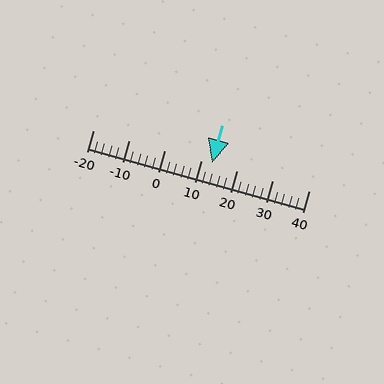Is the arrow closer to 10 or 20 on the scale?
The arrow is closer to 10.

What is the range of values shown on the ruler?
The ruler shows values from -20 to 40.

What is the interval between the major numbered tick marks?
The major tick marks are spaced 10 units apart.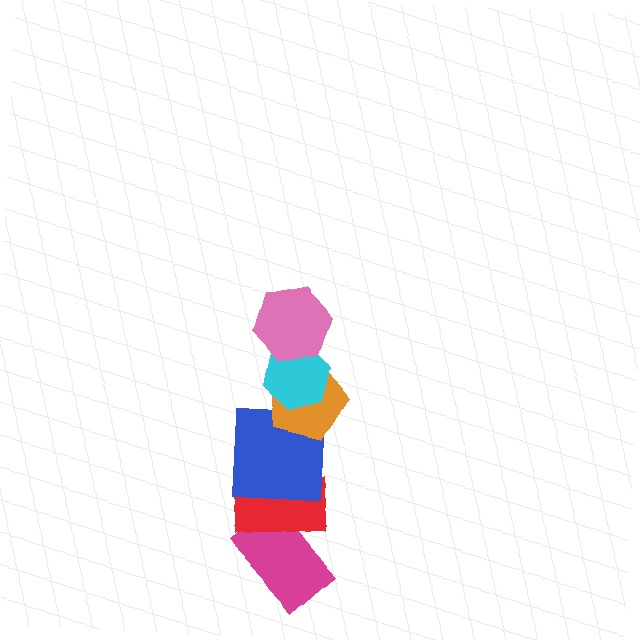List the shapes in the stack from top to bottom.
From top to bottom: the pink hexagon, the cyan hexagon, the orange pentagon, the blue square, the red rectangle, the magenta rectangle.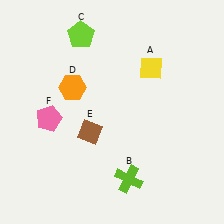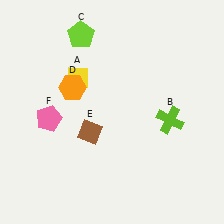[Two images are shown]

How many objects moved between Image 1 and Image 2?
2 objects moved between the two images.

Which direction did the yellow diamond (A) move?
The yellow diamond (A) moved left.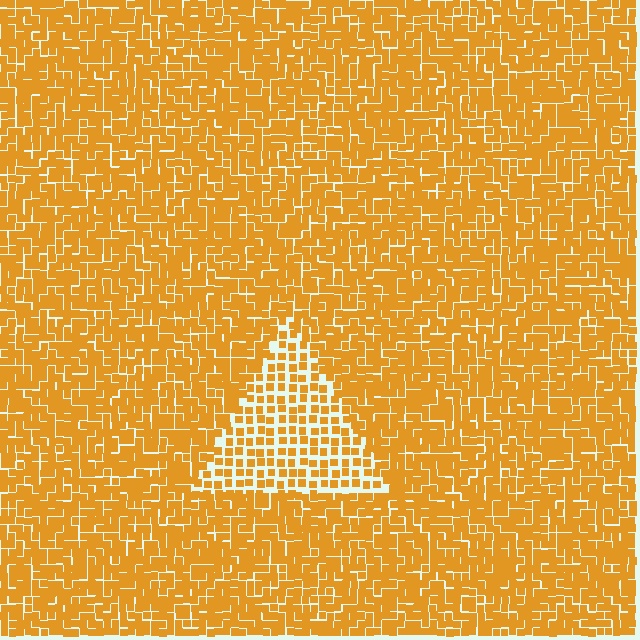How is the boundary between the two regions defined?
The boundary is defined by a change in element density (approximately 1.8x ratio). All elements are the same color, size, and shape.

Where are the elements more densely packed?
The elements are more densely packed outside the triangle boundary.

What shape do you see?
I see a triangle.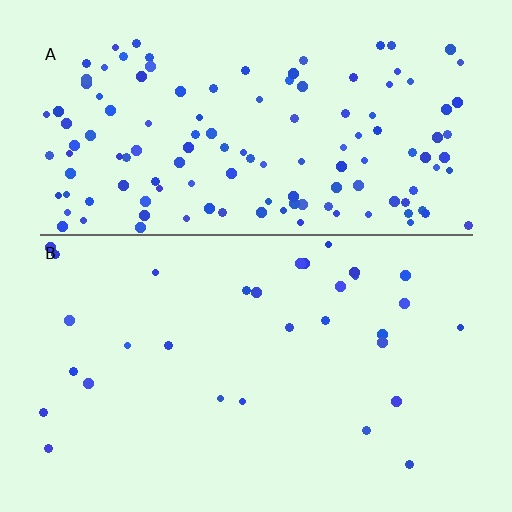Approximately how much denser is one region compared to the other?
Approximately 4.3× — region A over region B.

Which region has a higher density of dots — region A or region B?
A (the top).